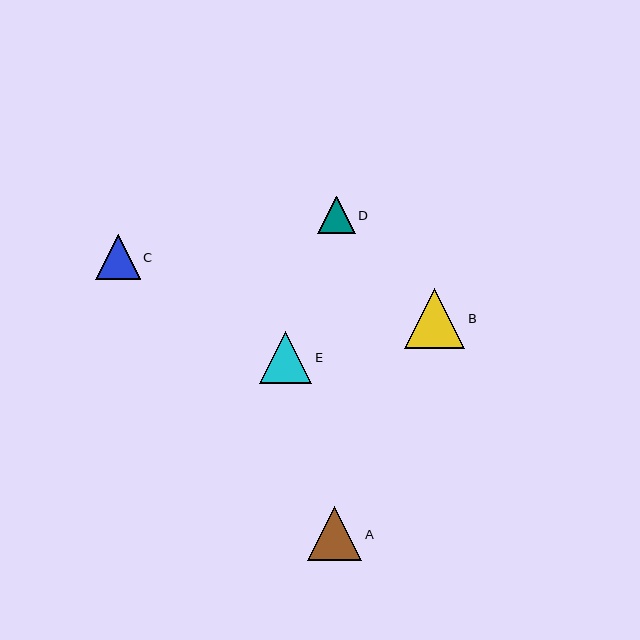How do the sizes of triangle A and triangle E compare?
Triangle A and triangle E are approximately the same size.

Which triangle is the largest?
Triangle B is the largest with a size of approximately 60 pixels.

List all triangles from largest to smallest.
From largest to smallest: B, A, E, C, D.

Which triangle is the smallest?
Triangle D is the smallest with a size of approximately 38 pixels.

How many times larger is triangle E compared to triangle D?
Triangle E is approximately 1.4 times the size of triangle D.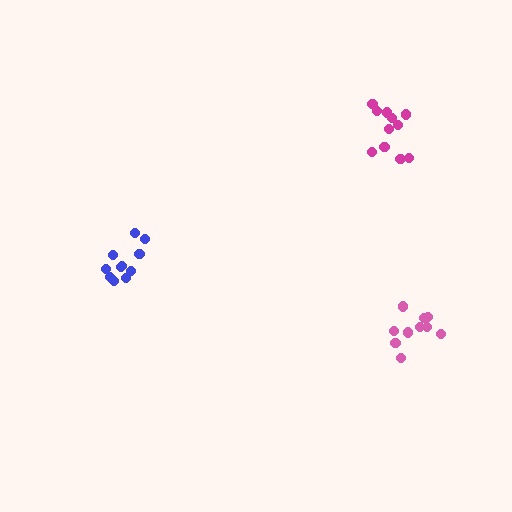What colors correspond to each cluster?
The clusters are colored: magenta, blue, pink.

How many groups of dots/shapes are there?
There are 3 groups.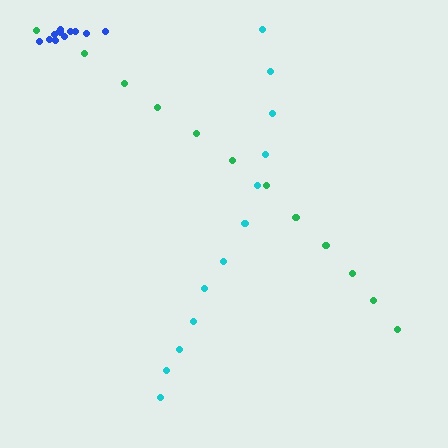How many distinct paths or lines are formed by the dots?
There are 3 distinct paths.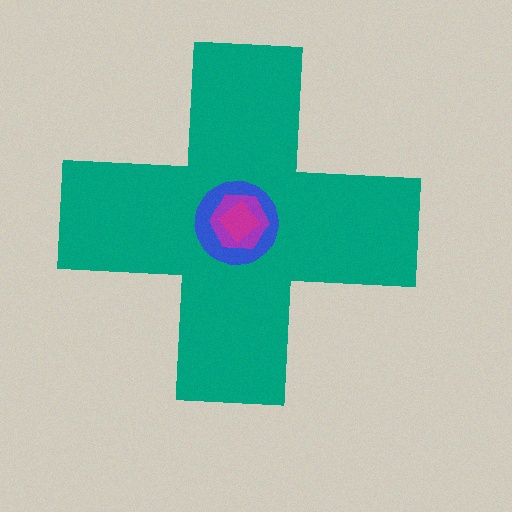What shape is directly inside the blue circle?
The purple hexagon.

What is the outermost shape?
The teal cross.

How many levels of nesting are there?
4.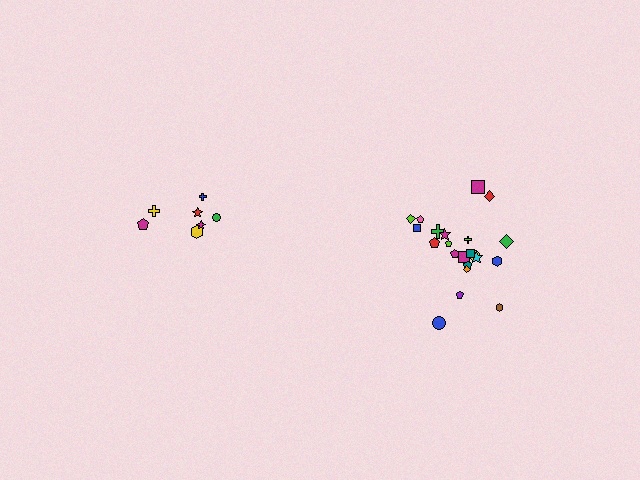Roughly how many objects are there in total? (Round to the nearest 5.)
Roughly 30 objects in total.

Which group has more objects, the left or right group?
The right group.